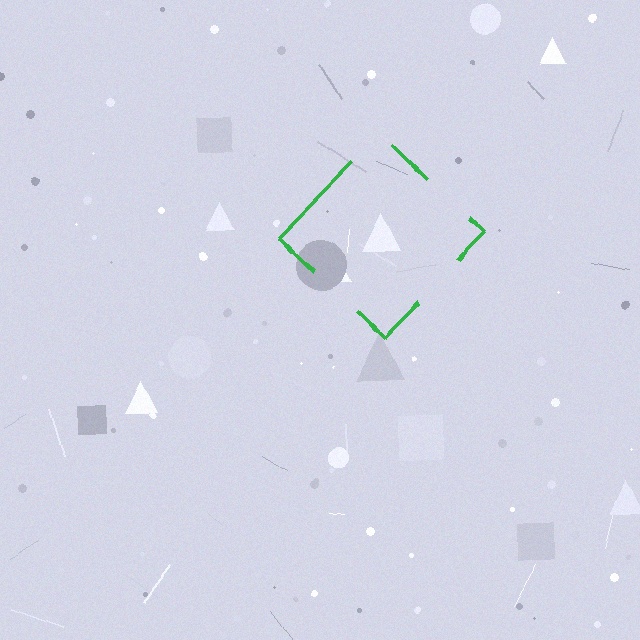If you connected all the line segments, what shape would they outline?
They would outline a diamond.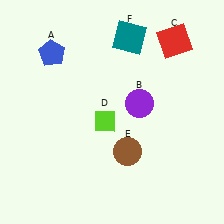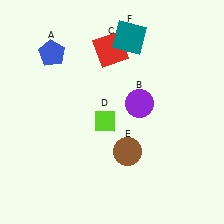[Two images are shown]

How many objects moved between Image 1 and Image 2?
1 object moved between the two images.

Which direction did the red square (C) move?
The red square (C) moved left.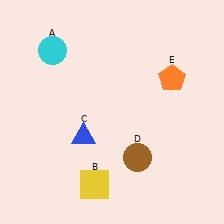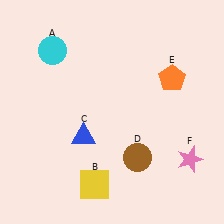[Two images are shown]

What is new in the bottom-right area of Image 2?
A pink star (F) was added in the bottom-right area of Image 2.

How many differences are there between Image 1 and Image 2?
There is 1 difference between the two images.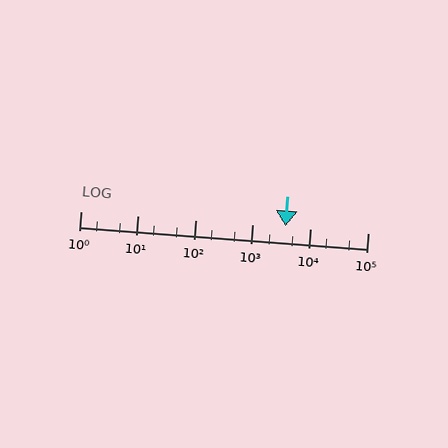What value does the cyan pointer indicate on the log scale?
The pointer indicates approximately 3700.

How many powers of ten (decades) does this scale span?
The scale spans 5 decades, from 1 to 100000.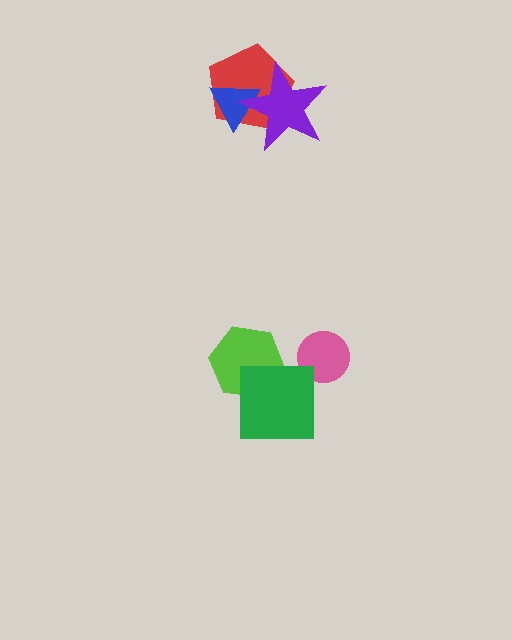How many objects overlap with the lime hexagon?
1 object overlaps with the lime hexagon.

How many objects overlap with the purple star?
2 objects overlap with the purple star.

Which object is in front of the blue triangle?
The purple star is in front of the blue triangle.